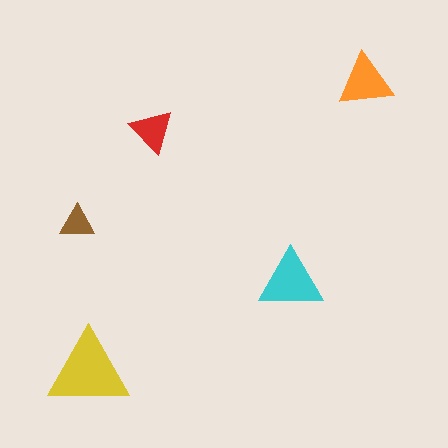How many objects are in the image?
There are 5 objects in the image.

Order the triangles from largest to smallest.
the yellow one, the cyan one, the orange one, the red one, the brown one.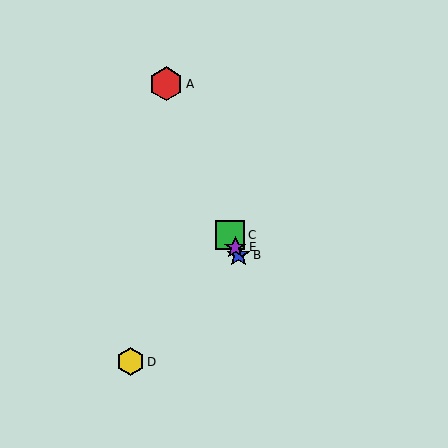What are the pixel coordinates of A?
Object A is at (166, 84).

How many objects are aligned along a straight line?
4 objects (A, B, C, E) are aligned along a straight line.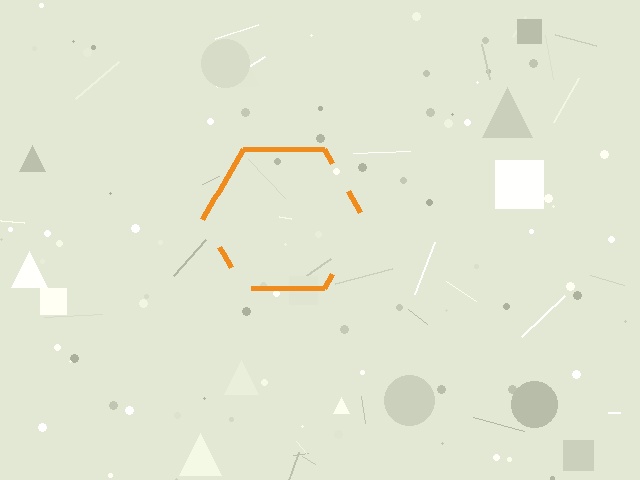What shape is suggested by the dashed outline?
The dashed outline suggests a hexagon.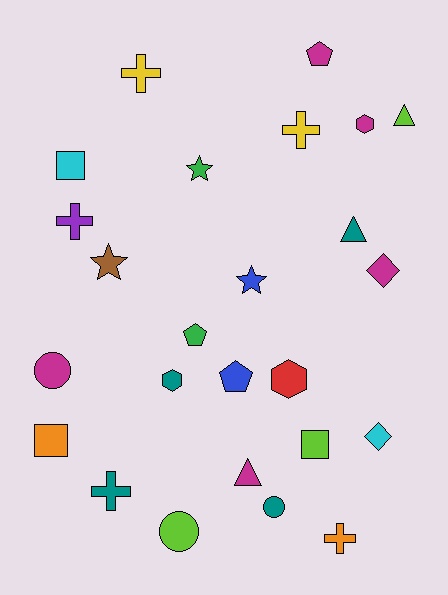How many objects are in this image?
There are 25 objects.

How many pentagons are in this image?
There are 3 pentagons.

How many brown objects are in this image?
There is 1 brown object.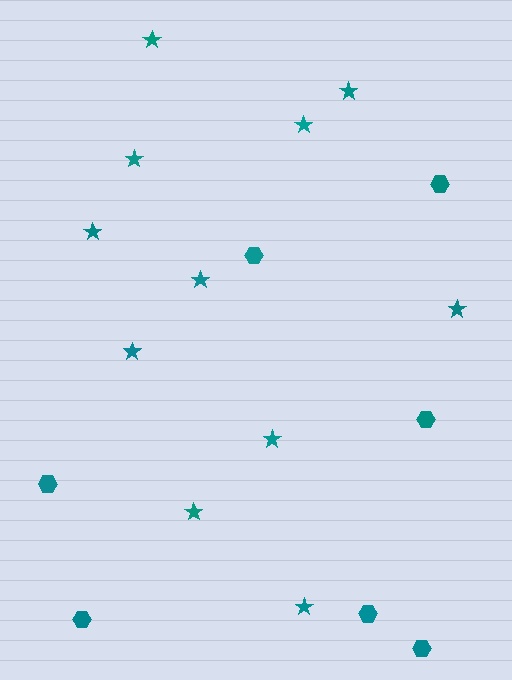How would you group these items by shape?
There are 2 groups: one group of stars (11) and one group of hexagons (7).